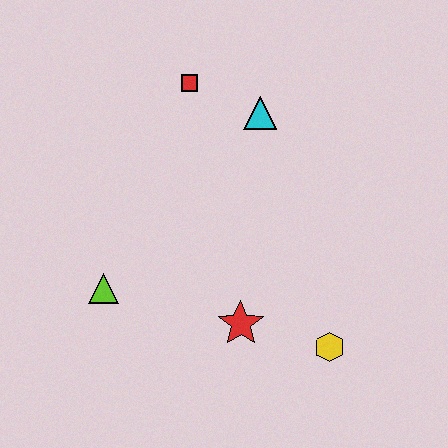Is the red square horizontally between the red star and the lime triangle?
Yes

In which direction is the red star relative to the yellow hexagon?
The red star is to the left of the yellow hexagon.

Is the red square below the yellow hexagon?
No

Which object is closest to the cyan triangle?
The red square is closest to the cyan triangle.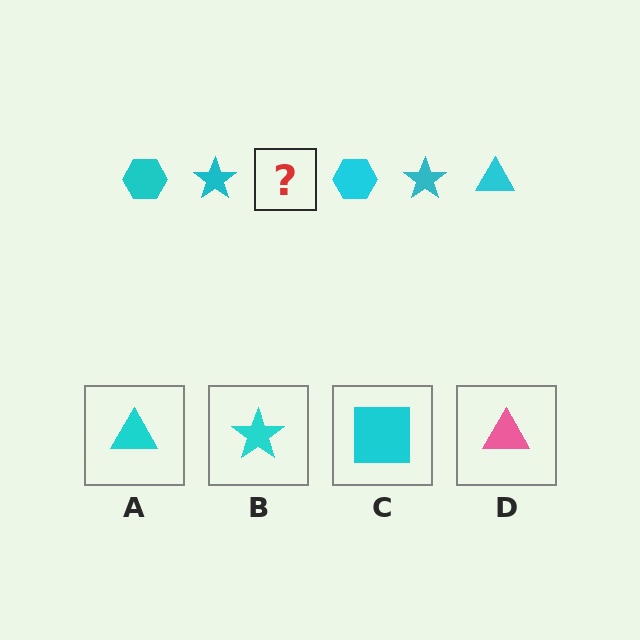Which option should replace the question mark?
Option A.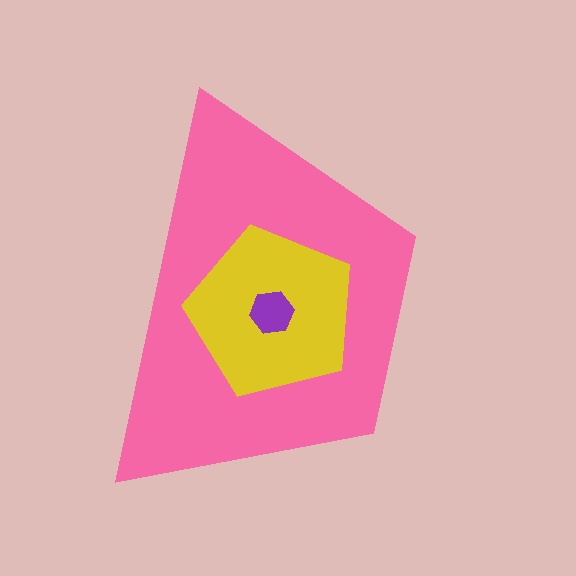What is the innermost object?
The purple hexagon.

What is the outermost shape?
The pink trapezoid.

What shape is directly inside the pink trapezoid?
The yellow pentagon.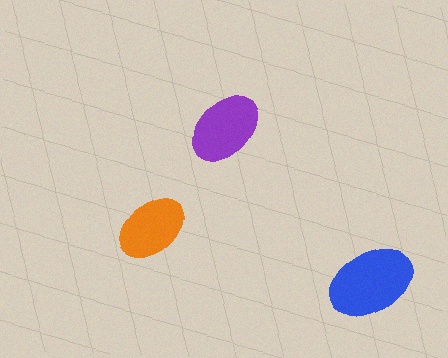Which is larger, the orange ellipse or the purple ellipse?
The purple one.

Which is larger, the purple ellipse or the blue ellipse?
The blue one.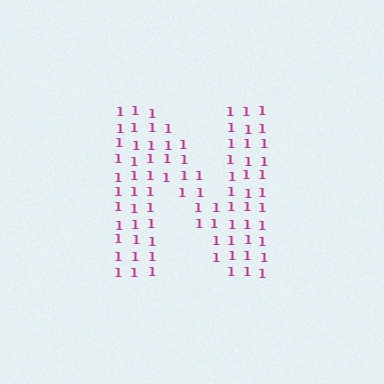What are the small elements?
The small elements are digit 1's.